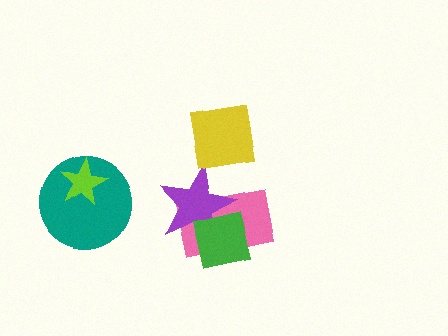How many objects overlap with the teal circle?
1 object overlaps with the teal circle.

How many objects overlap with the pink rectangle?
2 objects overlap with the pink rectangle.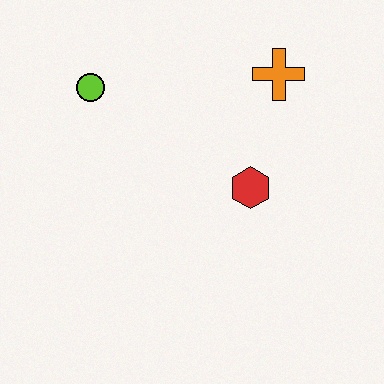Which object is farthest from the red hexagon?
The lime circle is farthest from the red hexagon.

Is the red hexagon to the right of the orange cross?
No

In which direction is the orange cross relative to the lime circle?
The orange cross is to the right of the lime circle.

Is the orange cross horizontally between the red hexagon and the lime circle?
No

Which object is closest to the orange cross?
The red hexagon is closest to the orange cross.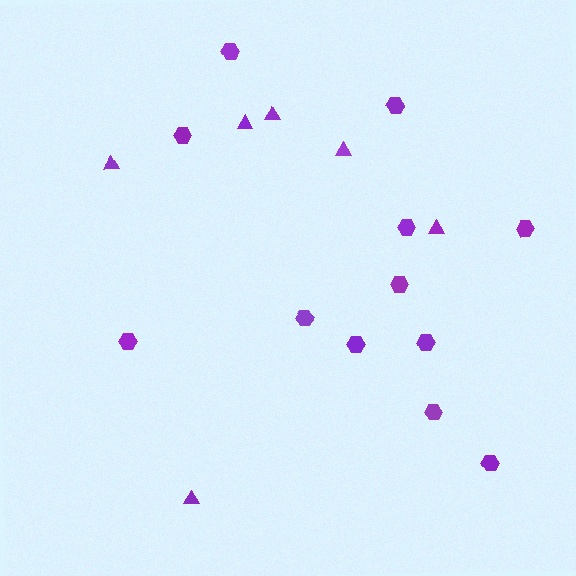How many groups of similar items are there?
There are 2 groups: one group of triangles (6) and one group of hexagons (12).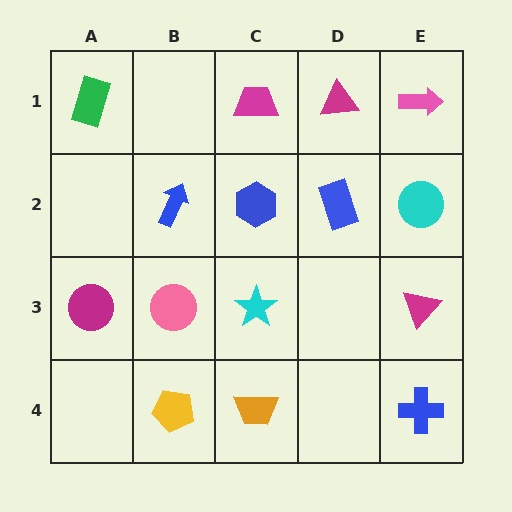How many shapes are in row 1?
4 shapes.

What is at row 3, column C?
A cyan star.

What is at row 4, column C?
An orange trapezoid.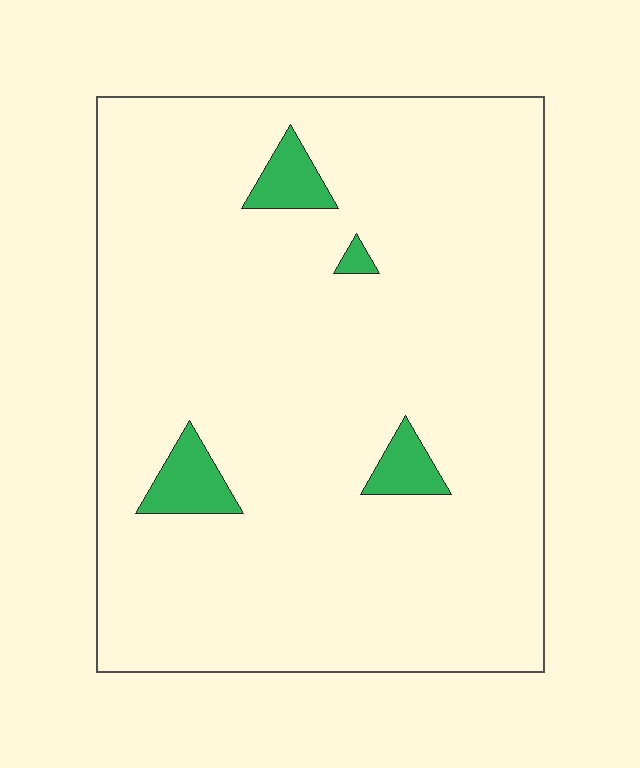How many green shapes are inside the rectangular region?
4.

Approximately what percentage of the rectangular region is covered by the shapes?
Approximately 5%.